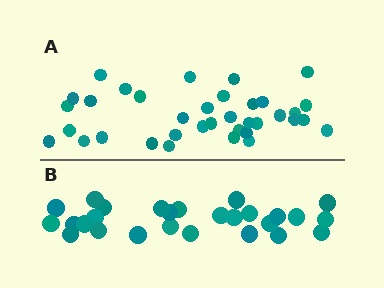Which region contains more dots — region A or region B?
Region A (the top region) has more dots.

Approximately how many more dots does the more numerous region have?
Region A has roughly 8 or so more dots than region B.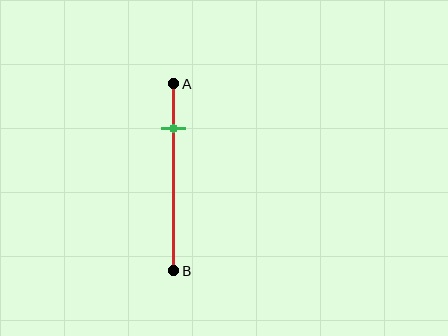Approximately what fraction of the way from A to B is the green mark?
The green mark is approximately 25% of the way from A to B.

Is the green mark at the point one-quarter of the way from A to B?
Yes, the mark is approximately at the one-quarter point.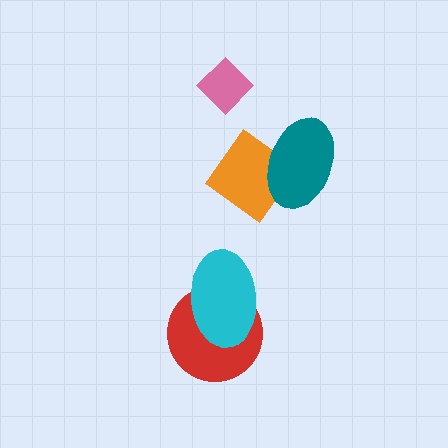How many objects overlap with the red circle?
1 object overlaps with the red circle.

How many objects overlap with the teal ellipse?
1 object overlaps with the teal ellipse.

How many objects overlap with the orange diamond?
1 object overlaps with the orange diamond.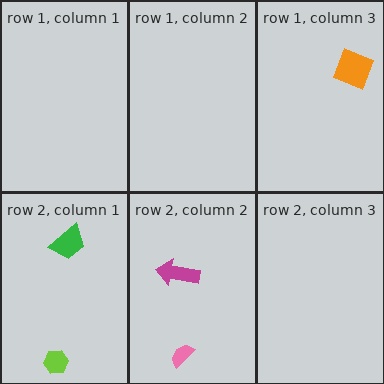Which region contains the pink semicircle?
The row 2, column 2 region.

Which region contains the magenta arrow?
The row 2, column 2 region.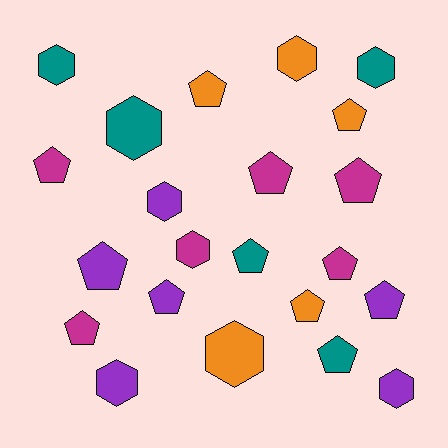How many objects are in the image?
There are 22 objects.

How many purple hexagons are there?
There are 3 purple hexagons.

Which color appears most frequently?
Magenta, with 6 objects.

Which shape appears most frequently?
Pentagon, with 13 objects.